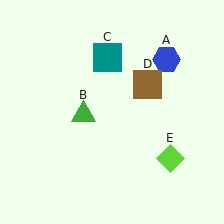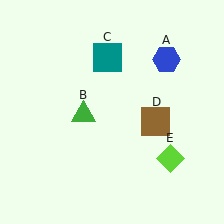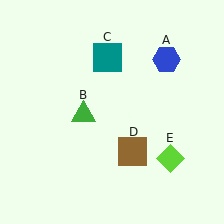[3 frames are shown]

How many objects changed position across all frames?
1 object changed position: brown square (object D).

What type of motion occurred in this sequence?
The brown square (object D) rotated clockwise around the center of the scene.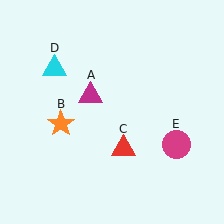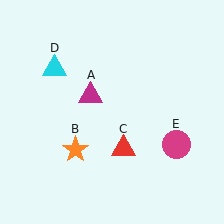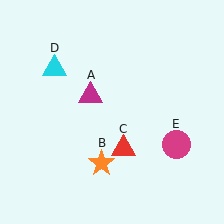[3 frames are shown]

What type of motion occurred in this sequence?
The orange star (object B) rotated counterclockwise around the center of the scene.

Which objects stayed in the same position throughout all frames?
Magenta triangle (object A) and red triangle (object C) and cyan triangle (object D) and magenta circle (object E) remained stationary.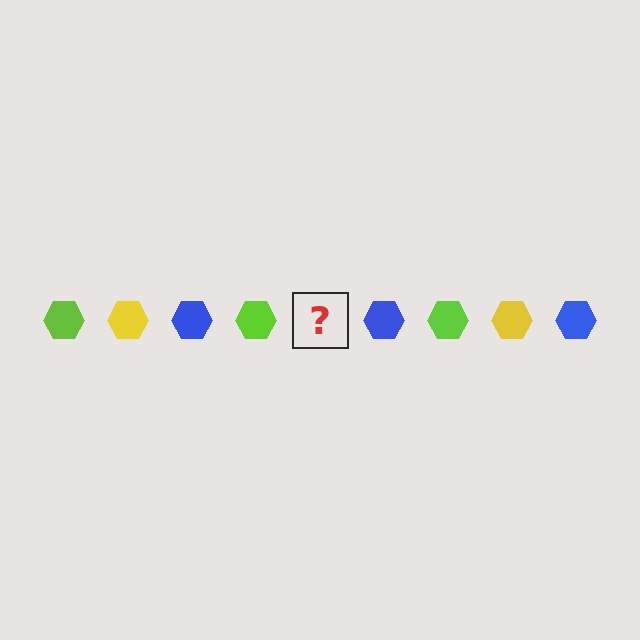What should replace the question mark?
The question mark should be replaced with a yellow hexagon.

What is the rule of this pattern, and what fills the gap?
The rule is that the pattern cycles through lime, yellow, blue hexagons. The gap should be filled with a yellow hexagon.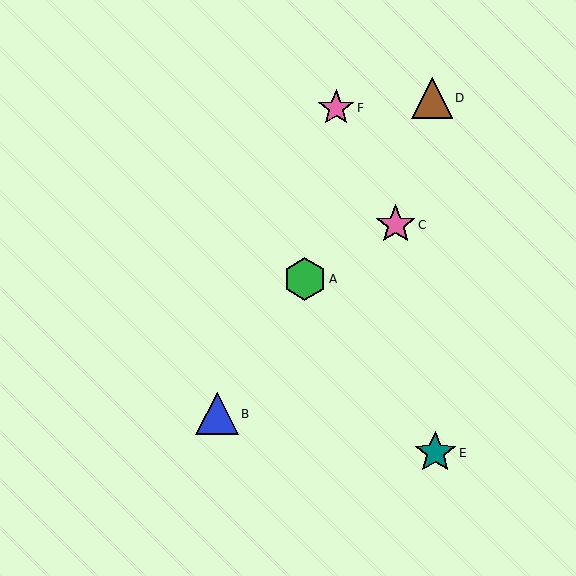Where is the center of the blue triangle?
The center of the blue triangle is at (217, 414).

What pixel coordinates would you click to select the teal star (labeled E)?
Click at (435, 453) to select the teal star E.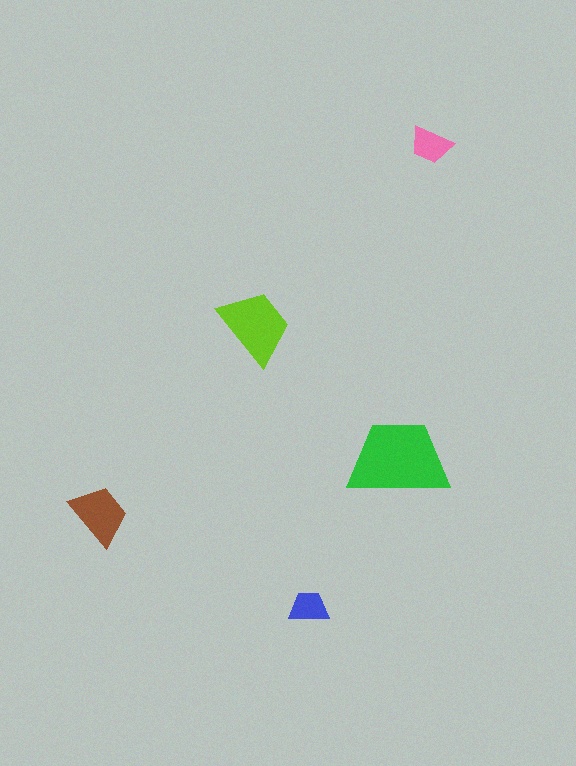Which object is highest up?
The pink trapezoid is topmost.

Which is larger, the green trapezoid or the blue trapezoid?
The green one.